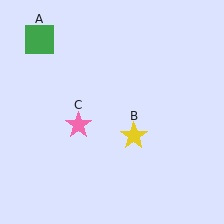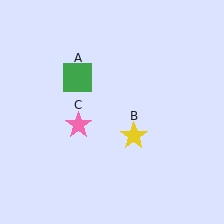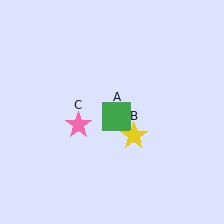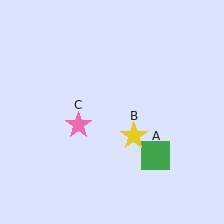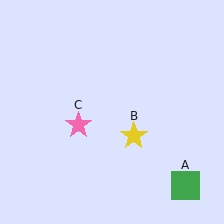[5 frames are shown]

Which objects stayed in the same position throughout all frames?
Yellow star (object B) and pink star (object C) remained stationary.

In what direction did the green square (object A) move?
The green square (object A) moved down and to the right.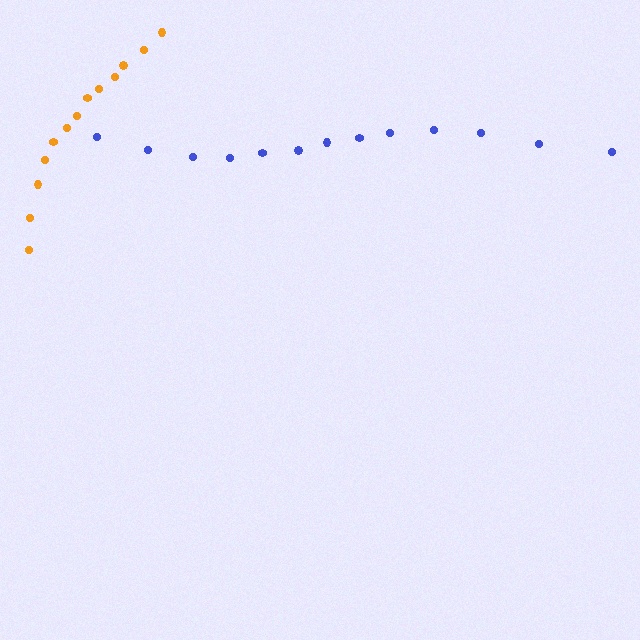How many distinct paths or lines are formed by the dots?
There are 2 distinct paths.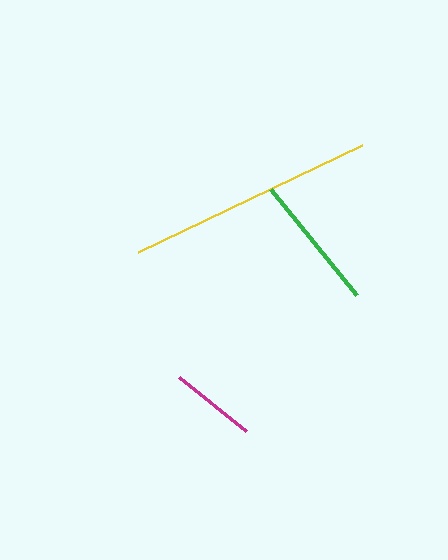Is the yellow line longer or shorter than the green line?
The yellow line is longer than the green line.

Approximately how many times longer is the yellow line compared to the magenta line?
The yellow line is approximately 2.9 times the length of the magenta line.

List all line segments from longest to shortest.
From longest to shortest: yellow, green, magenta.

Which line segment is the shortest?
The magenta line is the shortest at approximately 86 pixels.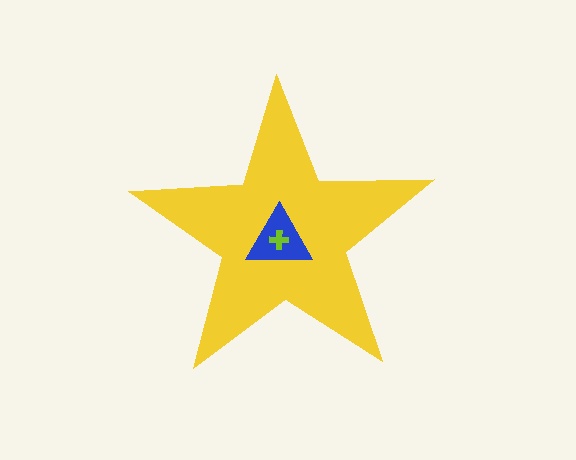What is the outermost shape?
The yellow star.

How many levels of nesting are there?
3.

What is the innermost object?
The lime cross.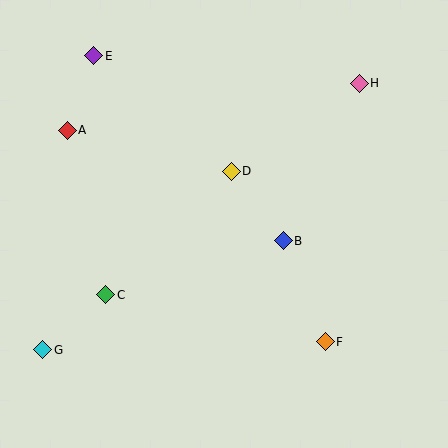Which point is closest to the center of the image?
Point D at (231, 171) is closest to the center.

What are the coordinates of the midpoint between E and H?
The midpoint between E and H is at (226, 69).